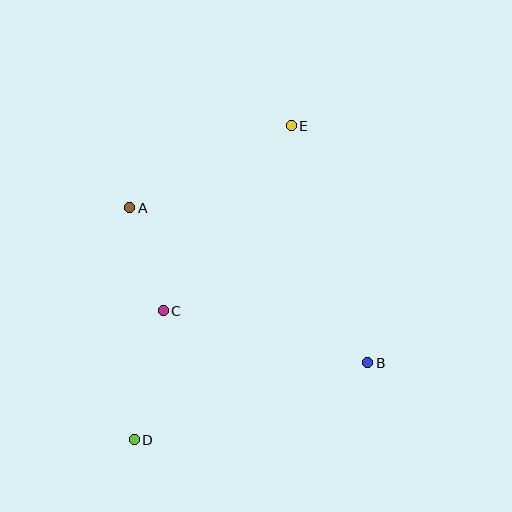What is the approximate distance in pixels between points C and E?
The distance between C and E is approximately 225 pixels.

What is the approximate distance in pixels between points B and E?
The distance between B and E is approximately 249 pixels.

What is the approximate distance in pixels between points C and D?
The distance between C and D is approximately 132 pixels.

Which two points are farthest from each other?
Points D and E are farthest from each other.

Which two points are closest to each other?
Points A and C are closest to each other.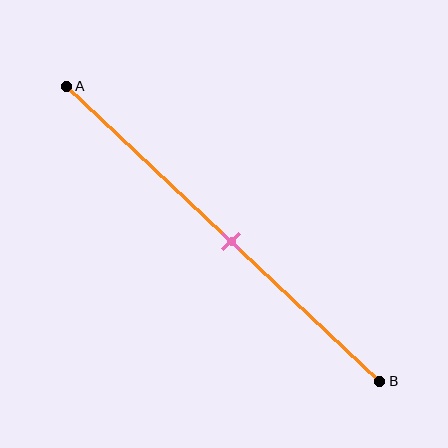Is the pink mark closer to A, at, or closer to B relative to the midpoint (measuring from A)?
The pink mark is approximately at the midpoint of segment AB.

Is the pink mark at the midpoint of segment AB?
Yes, the mark is approximately at the midpoint.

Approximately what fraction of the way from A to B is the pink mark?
The pink mark is approximately 55% of the way from A to B.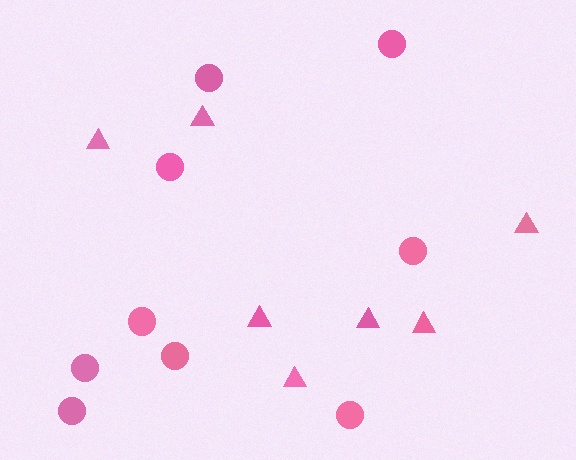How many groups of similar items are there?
There are 2 groups: one group of circles (9) and one group of triangles (7).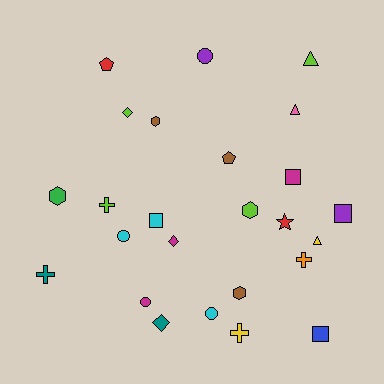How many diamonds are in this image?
There are 3 diamonds.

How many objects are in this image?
There are 25 objects.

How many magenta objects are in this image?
There are 3 magenta objects.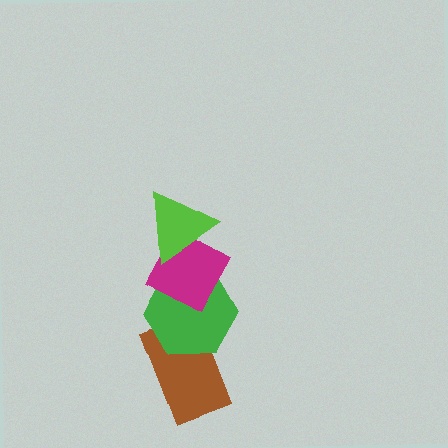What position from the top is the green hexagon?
The green hexagon is 3rd from the top.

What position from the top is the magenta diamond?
The magenta diamond is 2nd from the top.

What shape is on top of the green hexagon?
The magenta diamond is on top of the green hexagon.